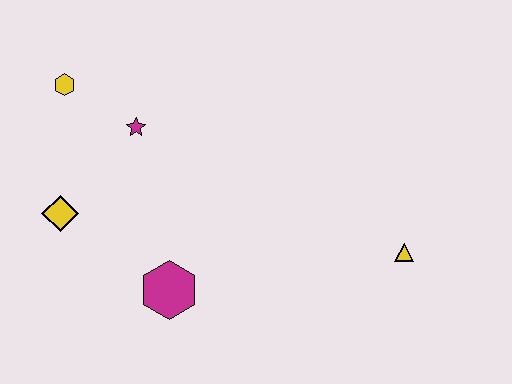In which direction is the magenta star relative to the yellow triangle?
The magenta star is to the left of the yellow triangle.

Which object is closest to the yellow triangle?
The magenta hexagon is closest to the yellow triangle.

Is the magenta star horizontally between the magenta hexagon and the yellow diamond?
Yes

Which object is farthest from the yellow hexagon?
The yellow triangle is farthest from the yellow hexagon.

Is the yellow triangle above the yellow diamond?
No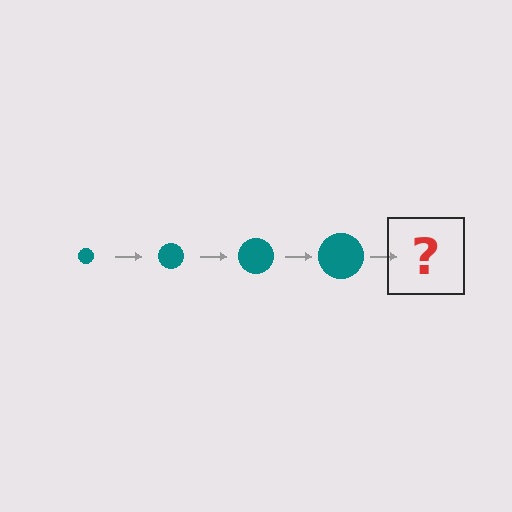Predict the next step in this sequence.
The next step is a teal circle, larger than the previous one.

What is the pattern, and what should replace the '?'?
The pattern is that the circle gets progressively larger each step. The '?' should be a teal circle, larger than the previous one.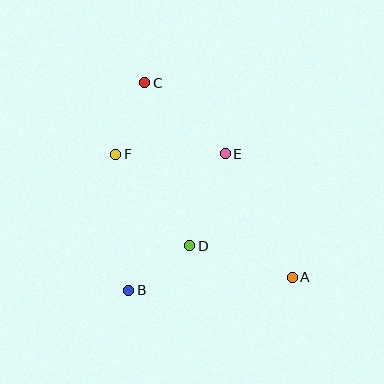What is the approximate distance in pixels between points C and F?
The distance between C and F is approximately 77 pixels.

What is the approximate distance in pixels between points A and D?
The distance between A and D is approximately 107 pixels.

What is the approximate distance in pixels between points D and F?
The distance between D and F is approximately 118 pixels.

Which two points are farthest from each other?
Points A and C are farthest from each other.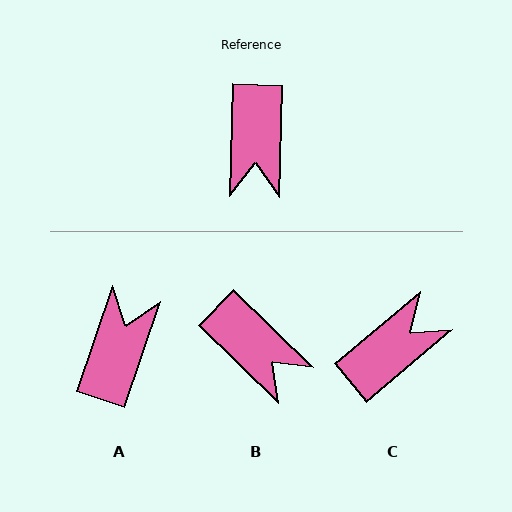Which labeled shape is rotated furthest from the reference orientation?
A, about 163 degrees away.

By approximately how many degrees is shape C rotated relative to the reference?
Approximately 131 degrees counter-clockwise.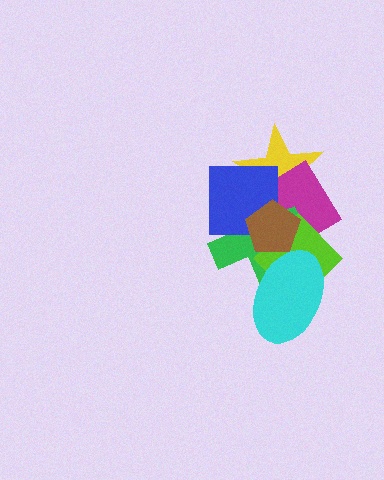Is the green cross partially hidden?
Yes, it is partially covered by another shape.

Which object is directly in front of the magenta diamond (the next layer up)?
The green cross is directly in front of the magenta diamond.